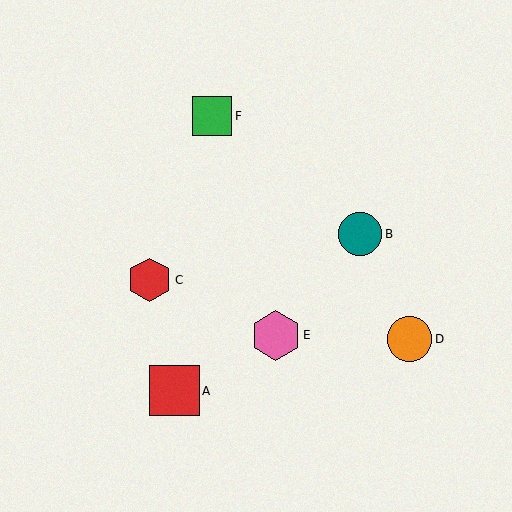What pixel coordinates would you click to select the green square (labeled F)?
Click at (212, 116) to select the green square F.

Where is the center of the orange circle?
The center of the orange circle is at (410, 339).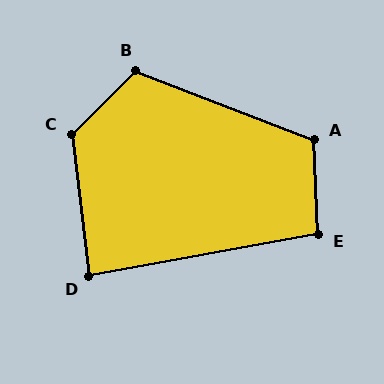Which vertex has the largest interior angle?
C, at approximately 128 degrees.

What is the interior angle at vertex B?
Approximately 114 degrees (obtuse).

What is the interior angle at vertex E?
Approximately 98 degrees (obtuse).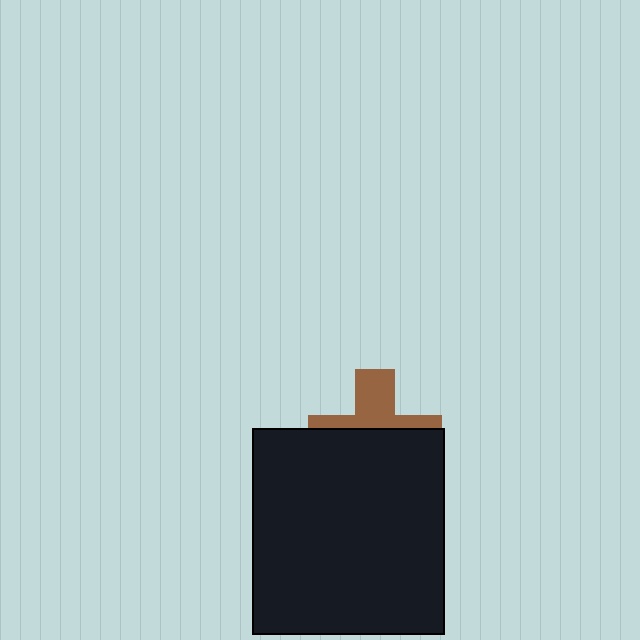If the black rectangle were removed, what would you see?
You would see the complete brown cross.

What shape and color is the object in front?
The object in front is a black rectangle.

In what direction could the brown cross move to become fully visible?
The brown cross could move up. That would shift it out from behind the black rectangle entirely.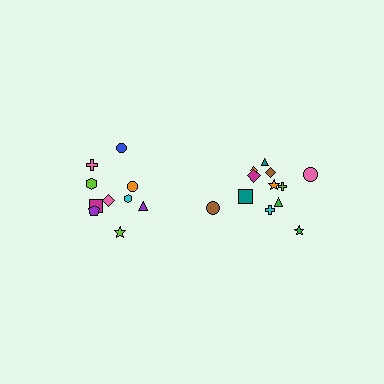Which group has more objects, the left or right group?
The right group.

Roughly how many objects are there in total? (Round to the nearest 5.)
Roughly 20 objects in total.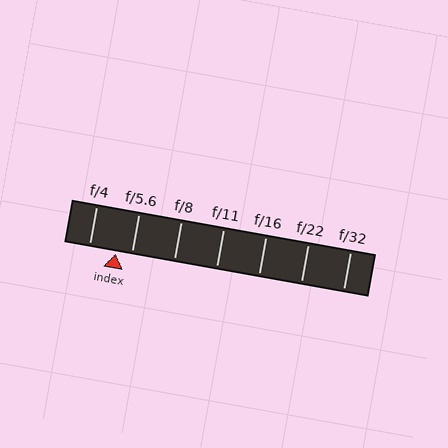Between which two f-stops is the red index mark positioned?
The index mark is between f/4 and f/5.6.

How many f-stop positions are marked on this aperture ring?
There are 7 f-stop positions marked.